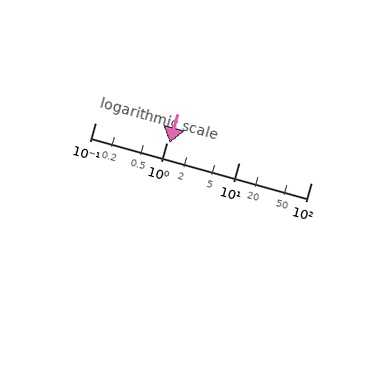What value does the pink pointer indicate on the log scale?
The pointer indicates approximately 1.1.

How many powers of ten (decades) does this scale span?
The scale spans 3 decades, from 0.1 to 100.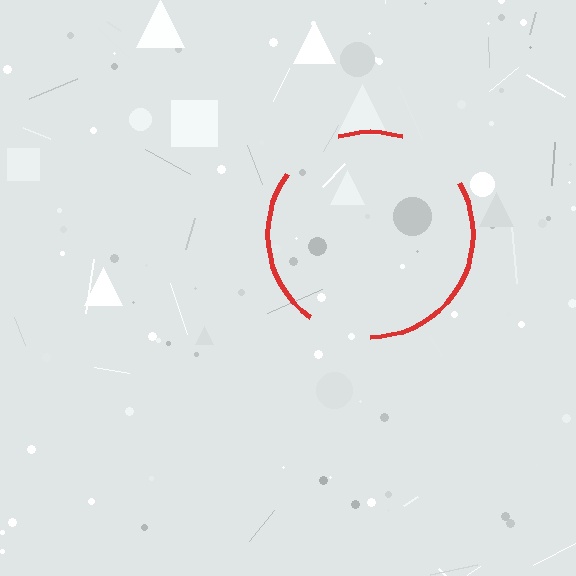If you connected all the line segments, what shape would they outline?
They would outline a circle.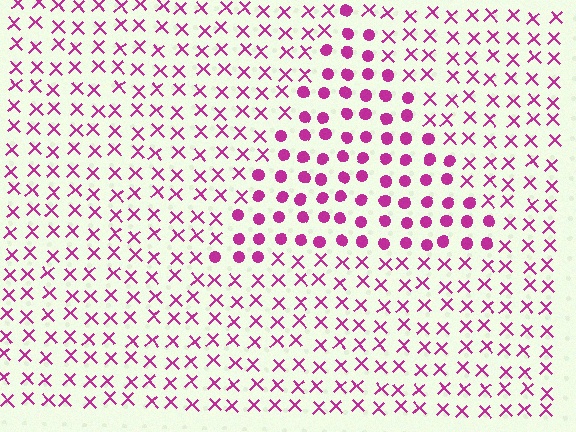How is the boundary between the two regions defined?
The boundary is defined by a change in element shape: circles inside vs. X marks outside. All elements share the same color and spacing.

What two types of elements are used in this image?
The image uses circles inside the triangle region and X marks outside it.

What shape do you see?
I see a triangle.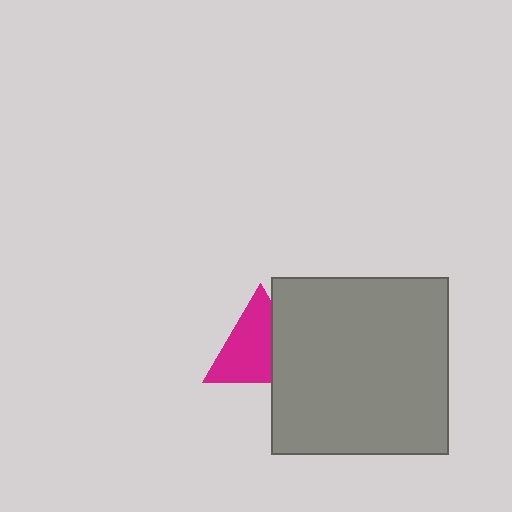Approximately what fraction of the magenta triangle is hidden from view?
Roughly 33% of the magenta triangle is hidden behind the gray square.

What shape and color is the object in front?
The object in front is a gray square.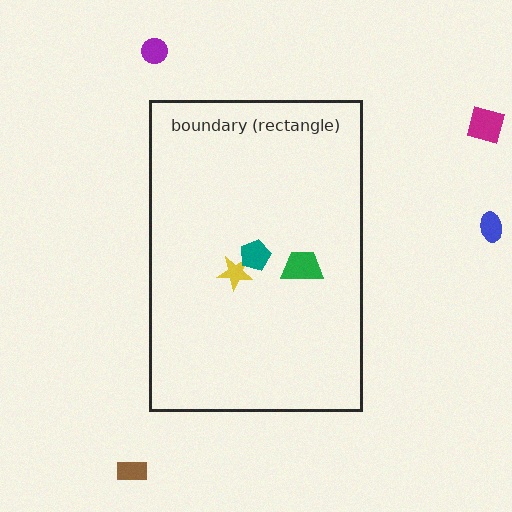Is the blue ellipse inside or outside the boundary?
Outside.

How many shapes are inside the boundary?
3 inside, 4 outside.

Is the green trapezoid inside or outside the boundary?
Inside.